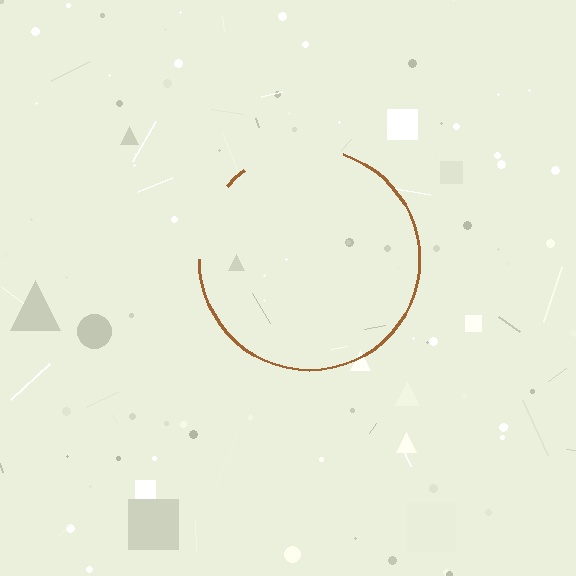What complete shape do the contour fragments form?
The contour fragments form a circle.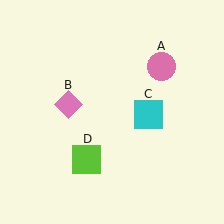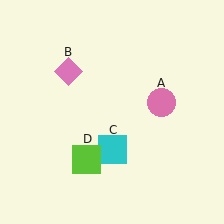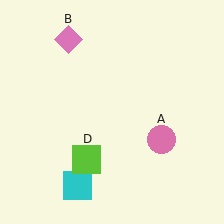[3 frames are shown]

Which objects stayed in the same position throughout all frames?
Lime square (object D) remained stationary.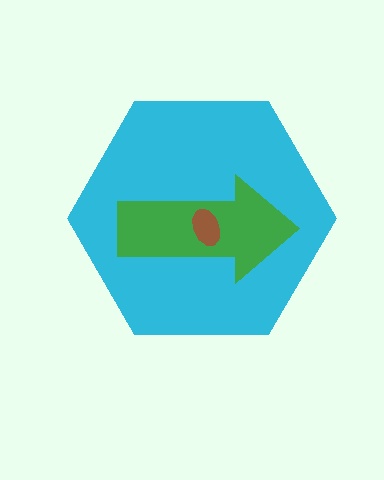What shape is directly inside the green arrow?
The brown ellipse.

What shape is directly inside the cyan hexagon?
The green arrow.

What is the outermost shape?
The cyan hexagon.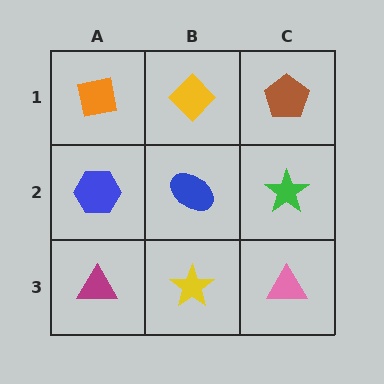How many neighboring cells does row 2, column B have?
4.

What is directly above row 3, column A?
A blue hexagon.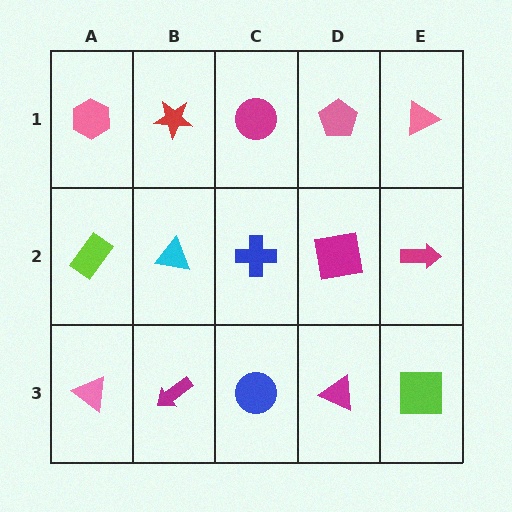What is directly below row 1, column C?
A blue cross.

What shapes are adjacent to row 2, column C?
A magenta circle (row 1, column C), a blue circle (row 3, column C), a cyan triangle (row 2, column B), a magenta square (row 2, column D).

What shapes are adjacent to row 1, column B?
A cyan triangle (row 2, column B), a pink hexagon (row 1, column A), a magenta circle (row 1, column C).